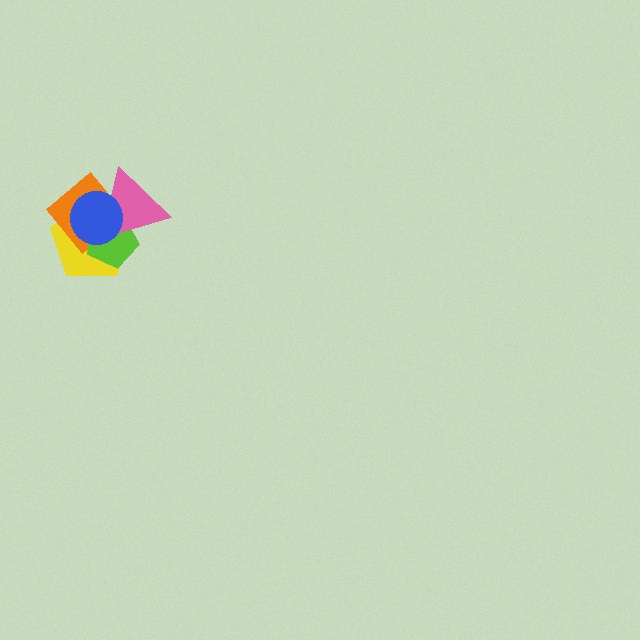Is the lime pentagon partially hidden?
Yes, it is partially covered by another shape.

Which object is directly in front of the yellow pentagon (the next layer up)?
The orange diamond is directly in front of the yellow pentagon.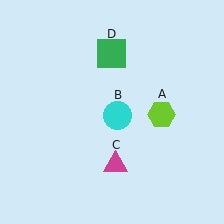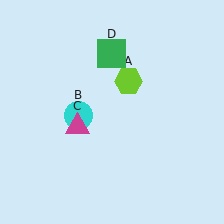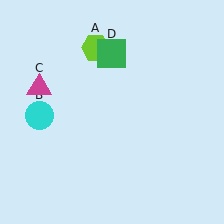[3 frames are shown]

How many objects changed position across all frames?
3 objects changed position: lime hexagon (object A), cyan circle (object B), magenta triangle (object C).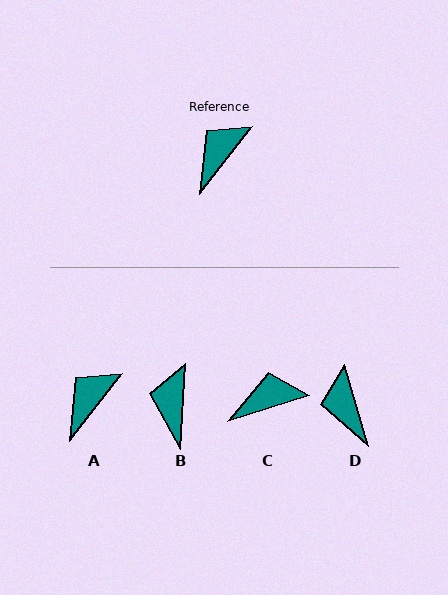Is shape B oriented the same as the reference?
No, it is off by about 35 degrees.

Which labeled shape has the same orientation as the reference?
A.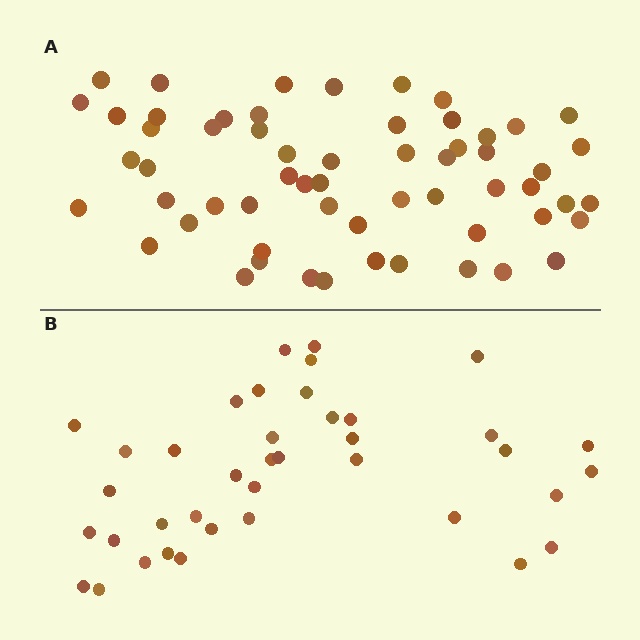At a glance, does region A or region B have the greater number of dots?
Region A (the top region) has more dots.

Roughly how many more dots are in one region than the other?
Region A has approximately 20 more dots than region B.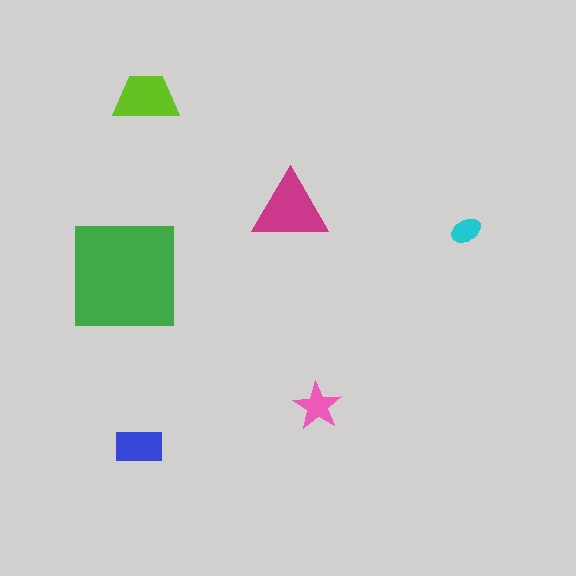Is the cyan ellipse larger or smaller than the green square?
Smaller.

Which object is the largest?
The green square.